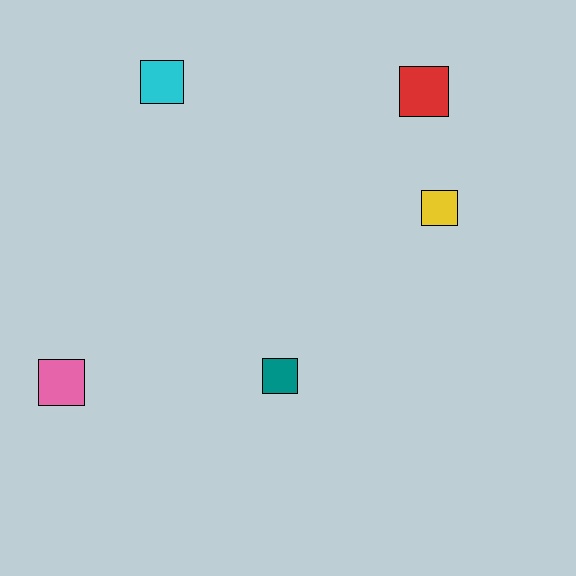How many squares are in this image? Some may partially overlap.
There are 5 squares.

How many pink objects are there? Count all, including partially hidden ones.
There is 1 pink object.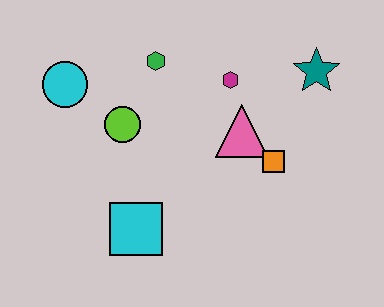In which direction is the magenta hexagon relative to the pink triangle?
The magenta hexagon is above the pink triangle.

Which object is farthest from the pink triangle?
The cyan circle is farthest from the pink triangle.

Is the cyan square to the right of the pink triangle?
No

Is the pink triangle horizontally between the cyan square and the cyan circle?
No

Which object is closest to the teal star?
The magenta hexagon is closest to the teal star.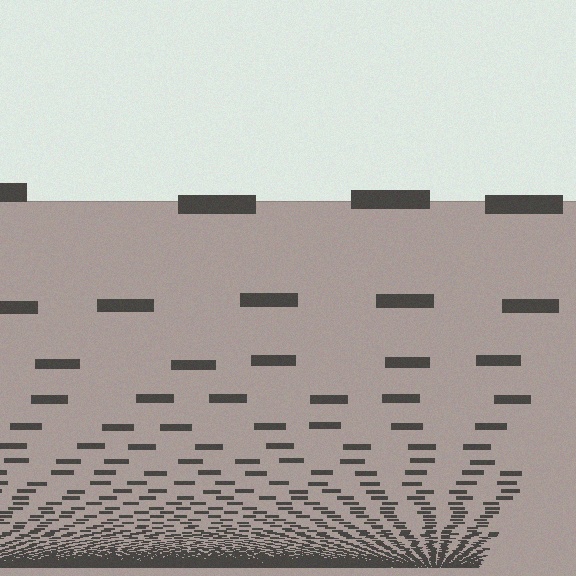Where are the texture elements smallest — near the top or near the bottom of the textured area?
Near the bottom.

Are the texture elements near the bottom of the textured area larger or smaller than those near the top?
Smaller. The gradient is inverted — elements near the bottom are smaller and denser.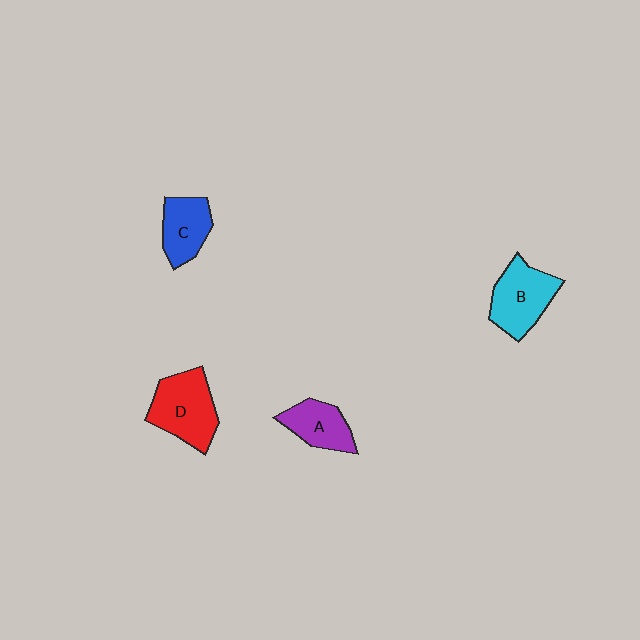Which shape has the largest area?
Shape D (red).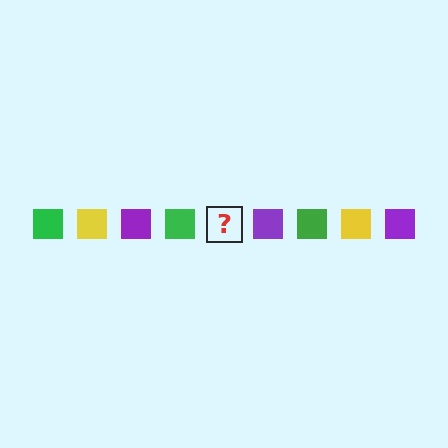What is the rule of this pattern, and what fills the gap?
The rule is that the pattern cycles through green, yellow, purple squares. The gap should be filled with a yellow square.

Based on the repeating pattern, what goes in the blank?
The blank should be a yellow square.